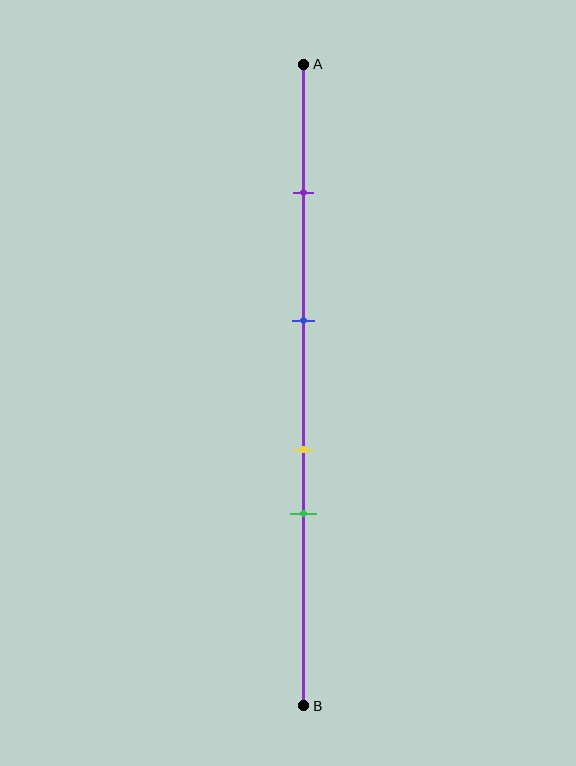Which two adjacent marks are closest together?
The yellow and green marks are the closest adjacent pair.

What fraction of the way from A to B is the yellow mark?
The yellow mark is approximately 60% (0.6) of the way from A to B.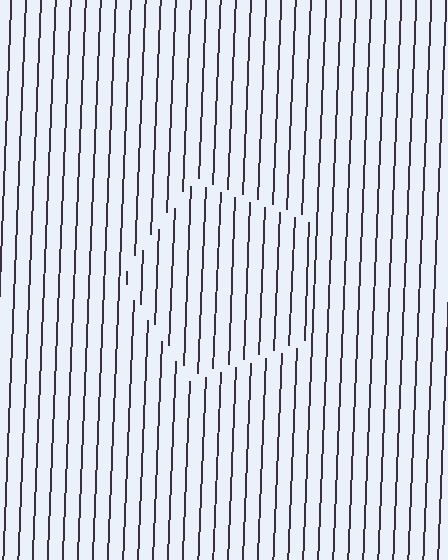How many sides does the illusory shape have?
5 sides — the line-ends trace a pentagon.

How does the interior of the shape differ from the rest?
The interior of the shape contains the same grating, shifted by half a period — the contour is defined by the phase discontinuity where line-ends from the inner and outer gratings abut.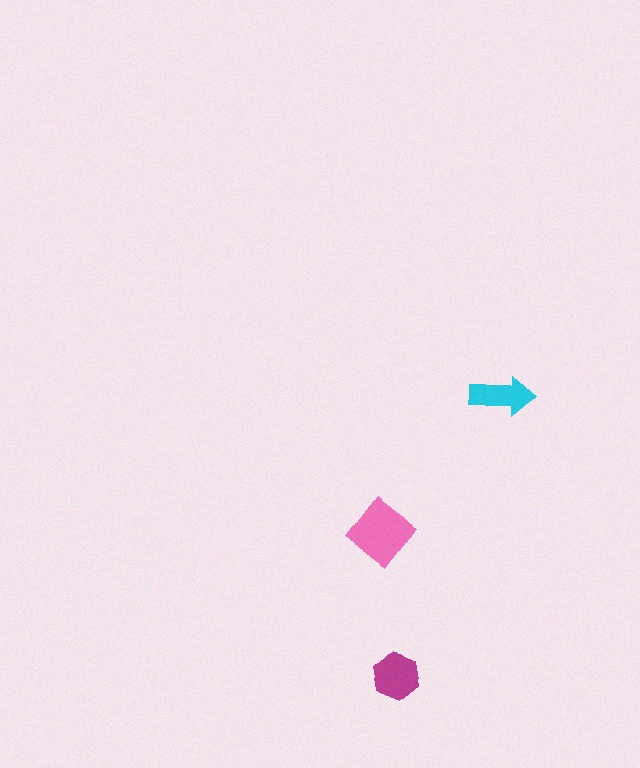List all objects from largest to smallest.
The pink diamond, the magenta hexagon, the cyan arrow.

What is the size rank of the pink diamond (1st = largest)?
1st.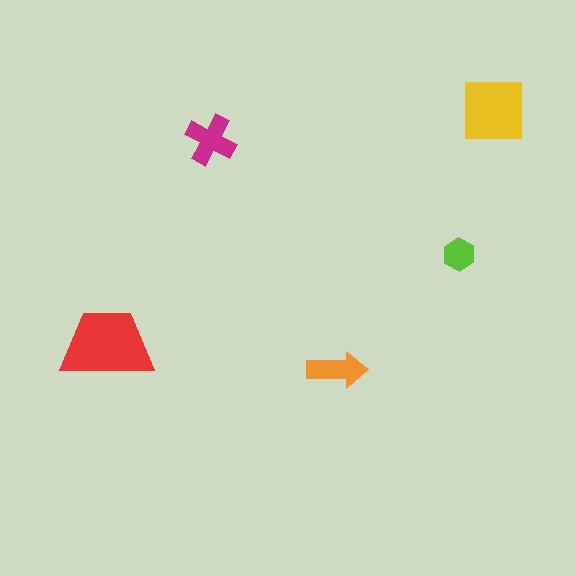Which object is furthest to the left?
The red trapezoid is leftmost.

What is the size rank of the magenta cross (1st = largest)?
3rd.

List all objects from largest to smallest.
The red trapezoid, the yellow square, the magenta cross, the orange arrow, the lime hexagon.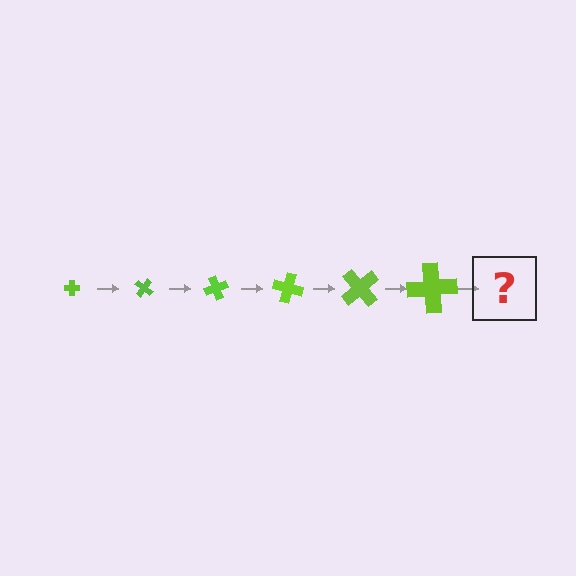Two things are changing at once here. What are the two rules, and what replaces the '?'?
The two rules are that the cross grows larger each step and it rotates 35 degrees each step. The '?' should be a cross, larger than the previous one and rotated 210 degrees from the start.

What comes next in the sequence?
The next element should be a cross, larger than the previous one and rotated 210 degrees from the start.